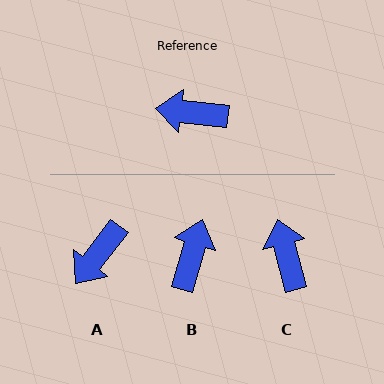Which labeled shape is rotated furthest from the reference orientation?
B, about 100 degrees away.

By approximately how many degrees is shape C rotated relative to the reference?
Approximately 68 degrees clockwise.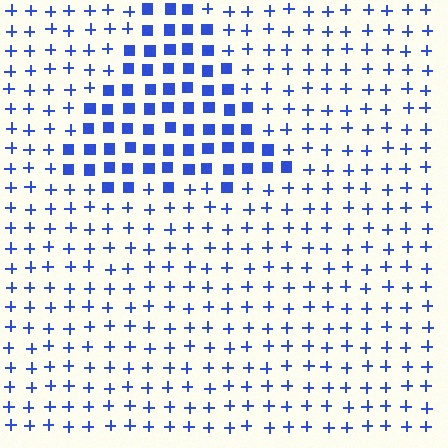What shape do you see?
I see a triangle.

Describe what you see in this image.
The image is filled with small blue elements arranged in a uniform grid. A triangle-shaped region contains squares, while the surrounding area contains plus signs. The boundary is defined purely by the change in element shape.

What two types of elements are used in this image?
The image uses squares inside the triangle region and plus signs outside it.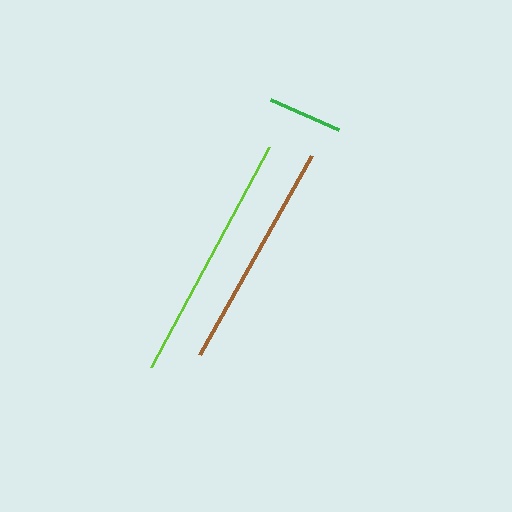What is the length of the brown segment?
The brown segment is approximately 229 pixels long.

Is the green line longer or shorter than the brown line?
The brown line is longer than the green line.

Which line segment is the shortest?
The green line is the shortest at approximately 74 pixels.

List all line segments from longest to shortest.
From longest to shortest: lime, brown, green.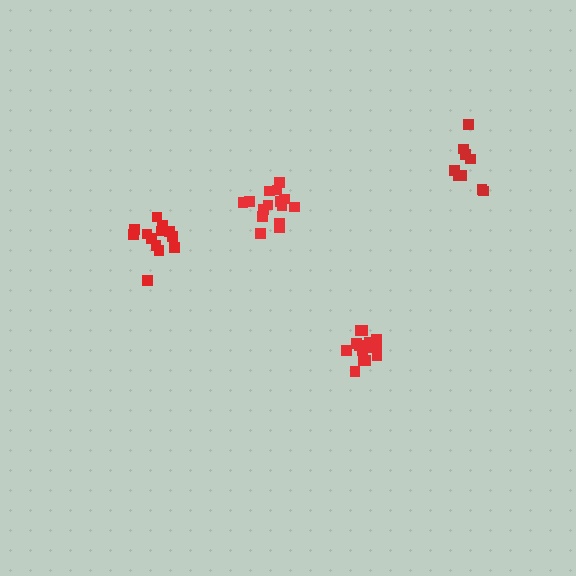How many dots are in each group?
Group 1: 13 dots, Group 2: 15 dots, Group 3: 15 dots, Group 4: 9 dots (52 total).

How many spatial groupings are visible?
There are 4 spatial groupings.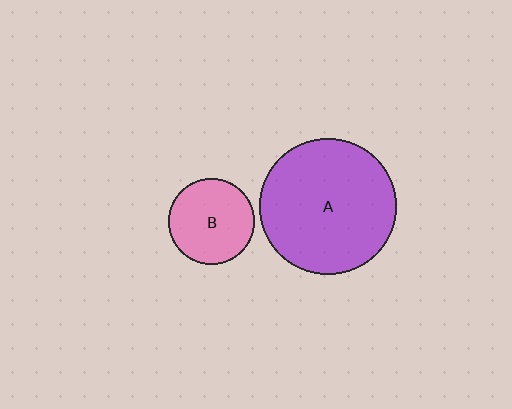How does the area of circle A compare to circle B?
Approximately 2.5 times.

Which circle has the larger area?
Circle A (purple).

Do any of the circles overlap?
No, none of the circles overlap.